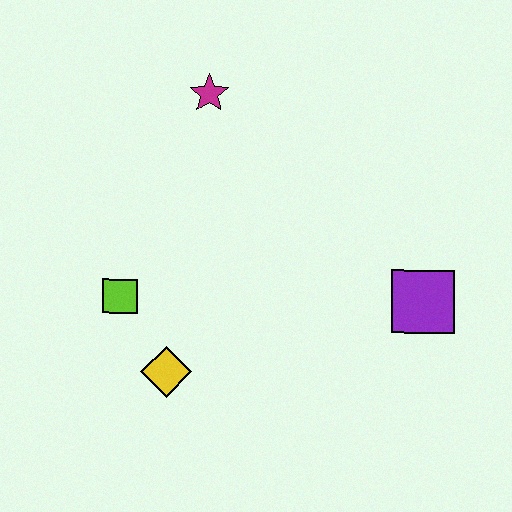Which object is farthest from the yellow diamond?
The magenta star is farthest from the yellow diamond.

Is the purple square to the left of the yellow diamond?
No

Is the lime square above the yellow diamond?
Yes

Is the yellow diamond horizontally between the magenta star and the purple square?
No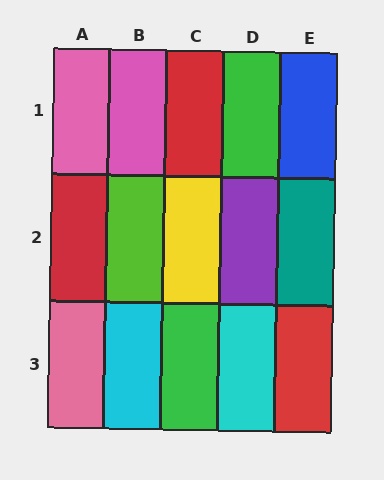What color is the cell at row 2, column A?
Red.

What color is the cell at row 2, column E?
Teal.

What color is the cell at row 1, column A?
Pink.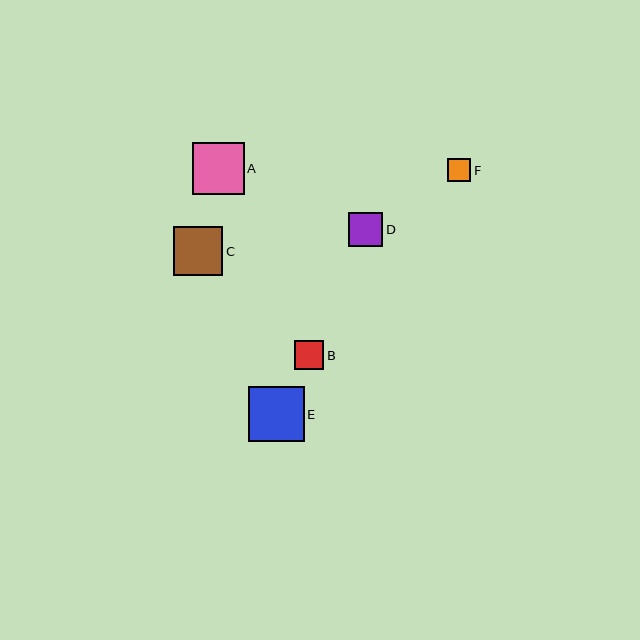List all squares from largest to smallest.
From largest to smallest: E, A, C, D, B, F.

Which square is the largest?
Square E is the largest with a size of approximately 55 pixels.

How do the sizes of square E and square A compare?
Square E and square A are approximately the same size.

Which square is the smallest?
Square F is the smallest with a size of approximately 23 pixels.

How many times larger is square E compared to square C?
Square E is approximately 1.1 times the size of square C.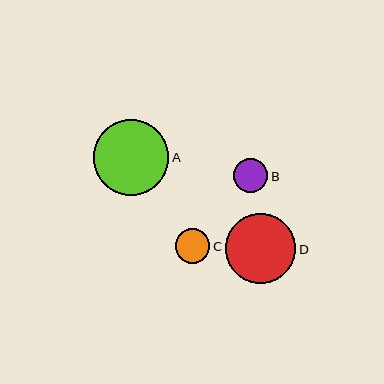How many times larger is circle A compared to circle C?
Circle A is approximately 2.2 times the size of circle C.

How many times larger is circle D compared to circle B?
Circle D is approximately 2.1 times the size of circle B.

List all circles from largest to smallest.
From largest to smallest: A, D, C, B.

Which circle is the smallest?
Circle B is the smallest with a size of approximately 34 pixels.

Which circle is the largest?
Circle A is the largest with a size of approximately 76 pixels.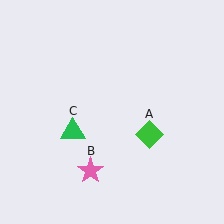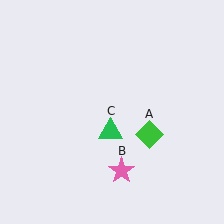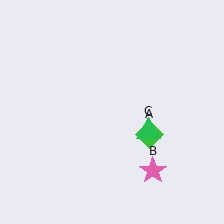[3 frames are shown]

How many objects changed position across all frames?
2 objects changed position: pink star (object B), green triangle (object C).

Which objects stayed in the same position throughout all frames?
Green diamond (object A) remained stationary.